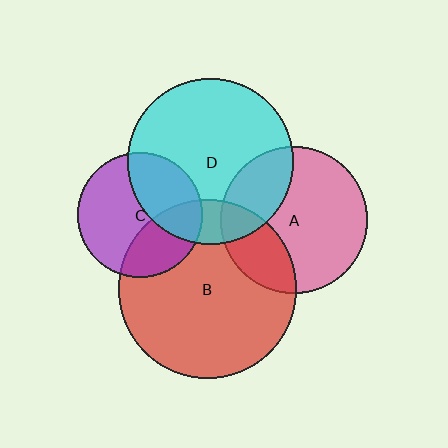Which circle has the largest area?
Circle B (red).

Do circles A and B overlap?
Yes.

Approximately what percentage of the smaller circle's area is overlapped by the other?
Approximately 25%.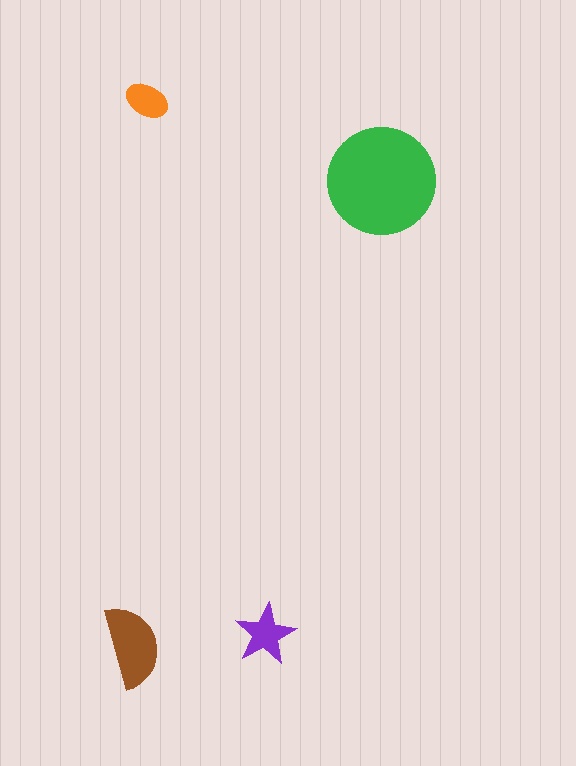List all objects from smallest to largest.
The orange ellipse, the purple star, the brown semicircle, the green circle.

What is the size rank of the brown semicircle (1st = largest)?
2nd.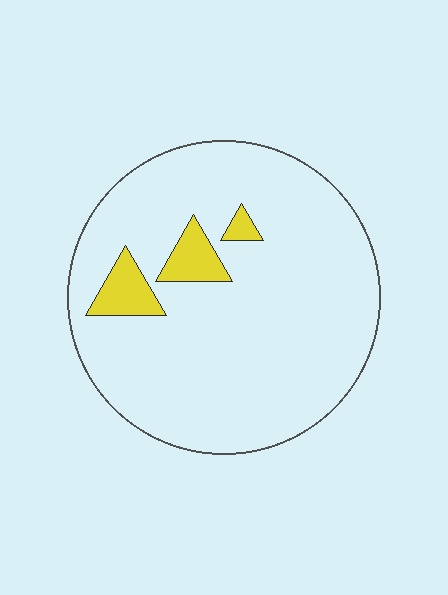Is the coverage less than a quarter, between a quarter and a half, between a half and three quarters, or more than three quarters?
Less than a quarter.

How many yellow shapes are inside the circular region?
3.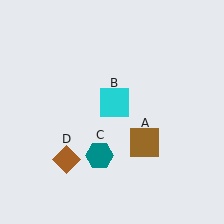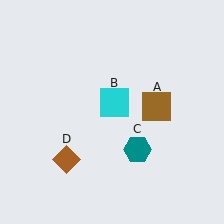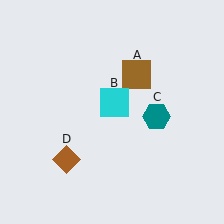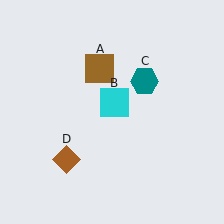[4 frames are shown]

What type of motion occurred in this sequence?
The brown square (object A), teal hexagon (object C) rotated counterclockwise around the center of the scene.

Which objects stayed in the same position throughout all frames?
Cyan square (object B) and brown diamond (object D) remained stationary.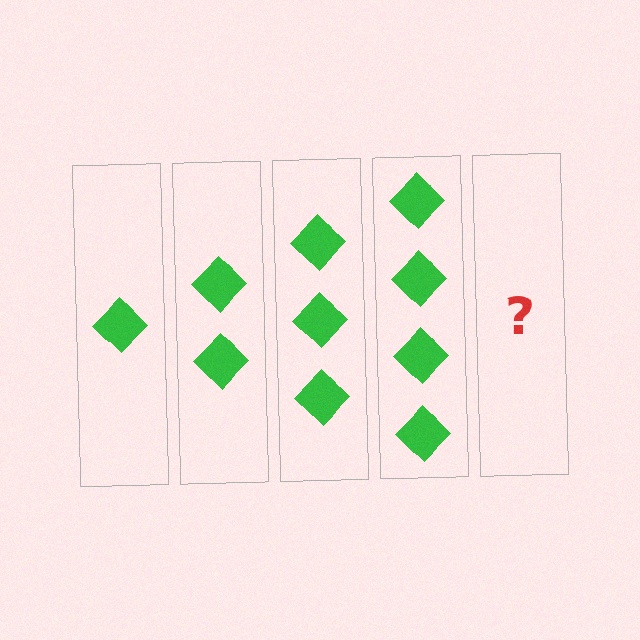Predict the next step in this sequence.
The next step is 5 diamonds.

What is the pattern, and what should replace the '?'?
The pattern is that each step adds one more diamond. The '?' should be 5 diamonds.